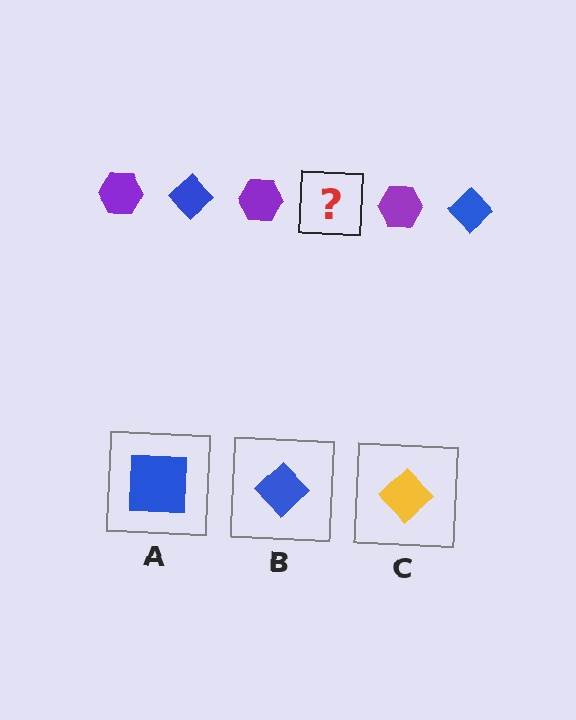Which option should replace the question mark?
Option B.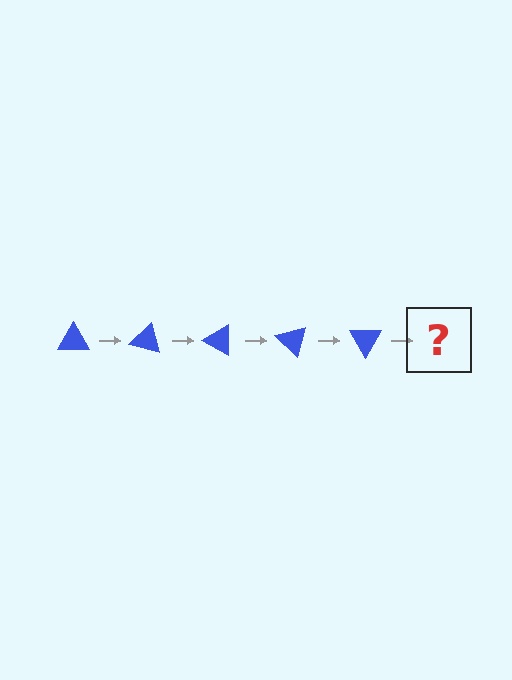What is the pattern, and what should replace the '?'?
The pattern is that the triangle rotates 15 degrees each step. The '?' should be a blue triangle rotated 75 degrees.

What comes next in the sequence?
The next element should be a blue triangle rotated 75 degrees.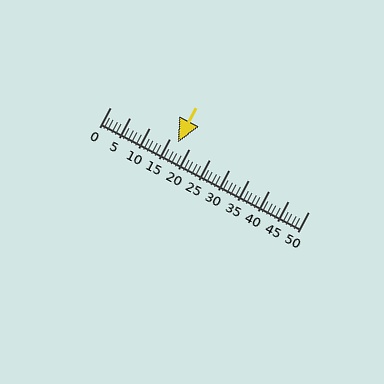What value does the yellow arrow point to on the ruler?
The yellow arrow points to approximately 17.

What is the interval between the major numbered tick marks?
The major tick marks are spaced 5 units apart.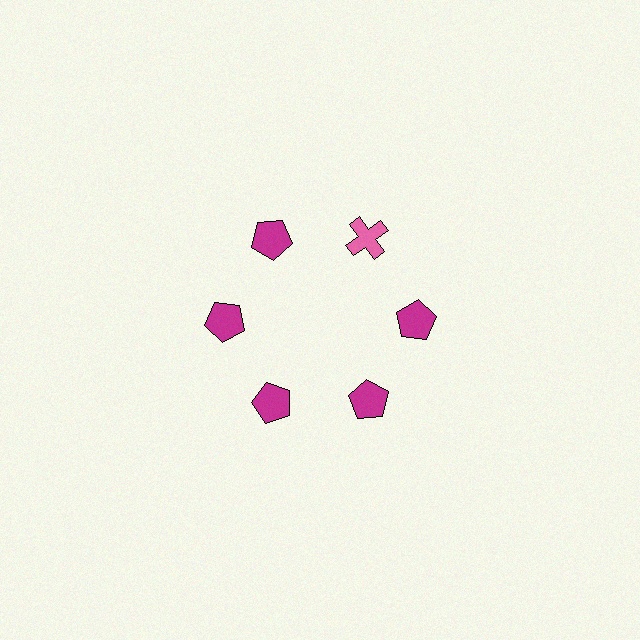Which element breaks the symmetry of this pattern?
The pink cross at roughly the 1 o'clock position breaks the symmetry. All other shapes are magenta pentagons.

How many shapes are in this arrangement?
There are 6 shapes arranged in a ring pattern.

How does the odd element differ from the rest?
It differs in both color (pink instead of magenta) and shape (cross instead of pentagon).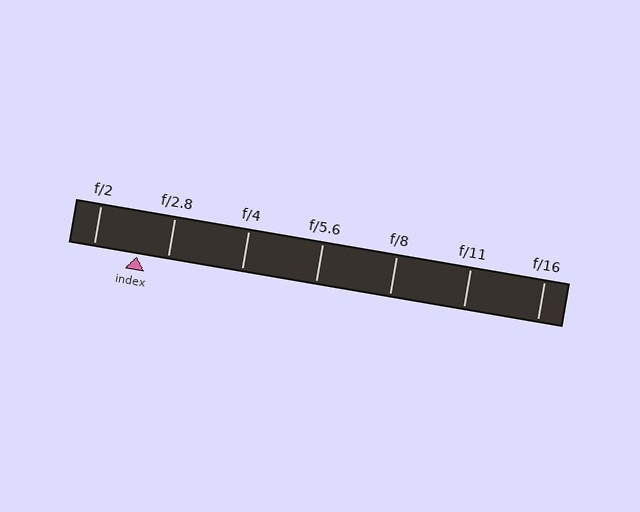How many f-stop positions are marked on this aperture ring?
There are 7 f-stop positions marked.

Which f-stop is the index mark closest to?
The index mark is closest to f/2.8.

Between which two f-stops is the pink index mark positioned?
The index mark is between f/2 and f/2.8.